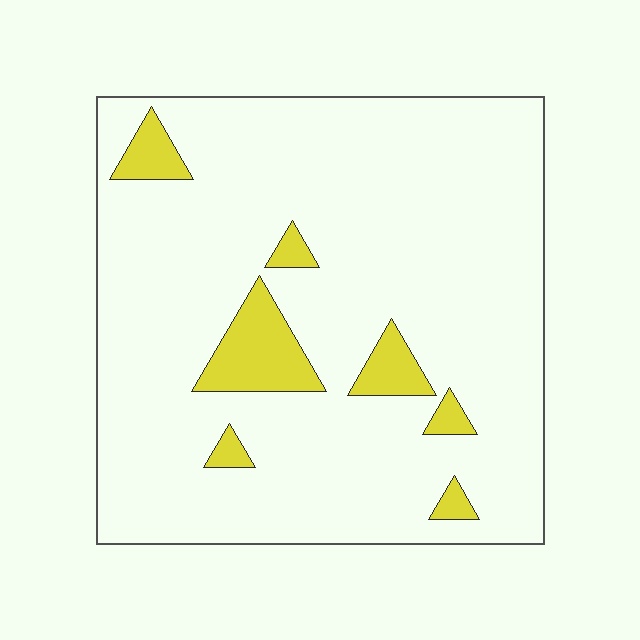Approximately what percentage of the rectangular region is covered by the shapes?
Approximately 10%.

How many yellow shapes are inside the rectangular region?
7.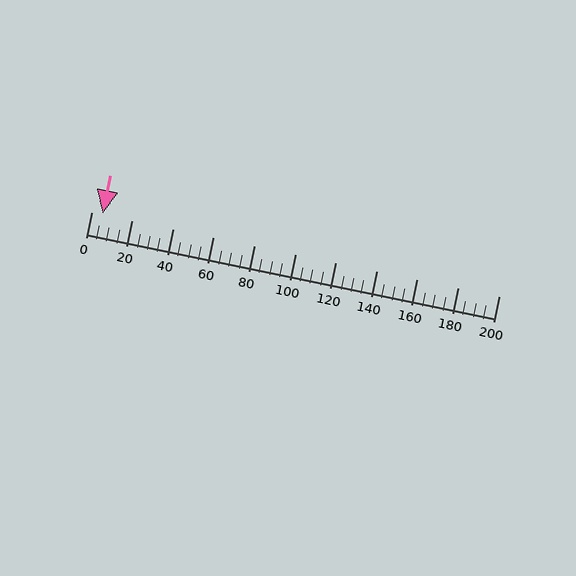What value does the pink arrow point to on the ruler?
The pink arrow points to approximately 5.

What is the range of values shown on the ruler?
The ruler shows values from 0 to 200.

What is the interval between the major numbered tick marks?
The major tick marks are spaced 20 units apart.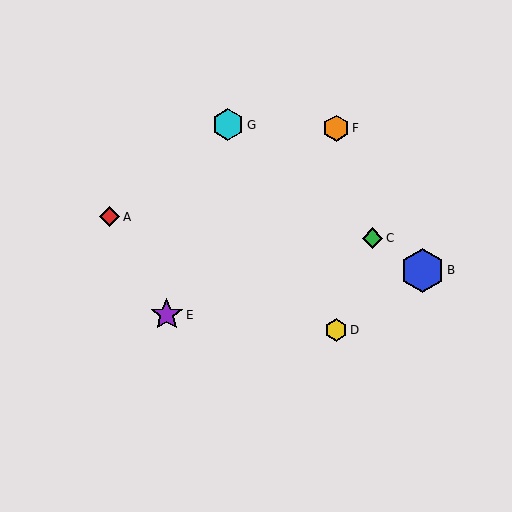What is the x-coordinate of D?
Object D is at x≈336.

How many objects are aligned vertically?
2 objects (D, F) are aligned vertically.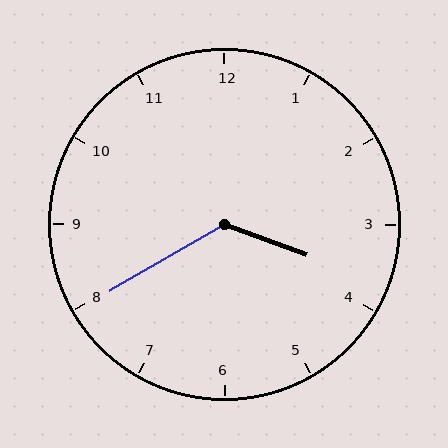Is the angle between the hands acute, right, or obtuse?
It is obtuse.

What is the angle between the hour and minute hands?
Approximately 130 degrees.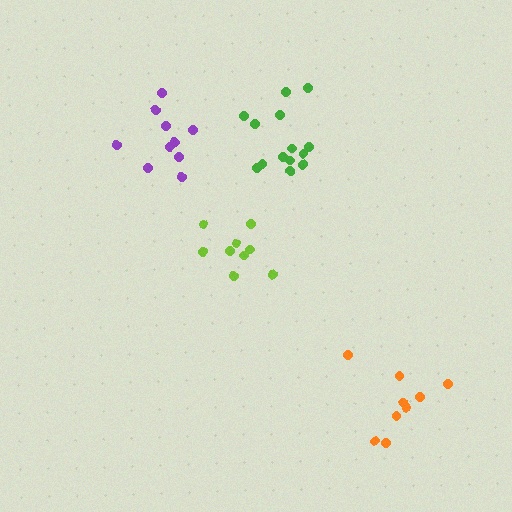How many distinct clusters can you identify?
There are 4 distinct clusters.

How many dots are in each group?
Group 1: 9 dots, Group 2: 10 dots, Group 3: 14 dots, Group 4: 9 dots (42 total).